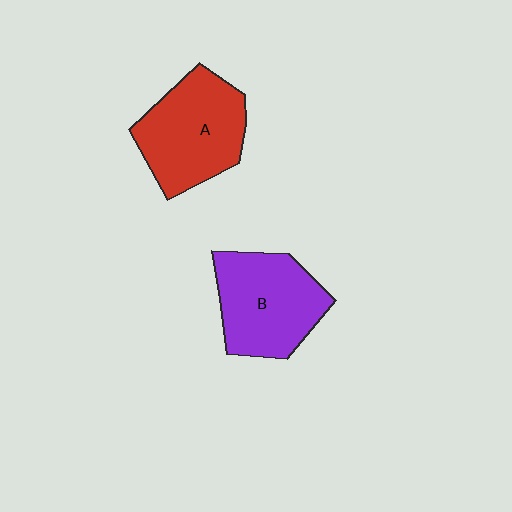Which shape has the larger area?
Shape A (red).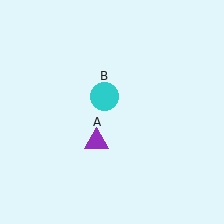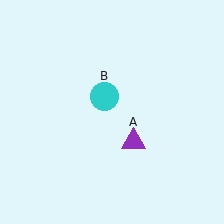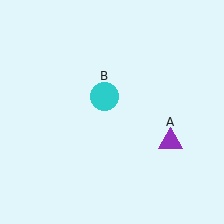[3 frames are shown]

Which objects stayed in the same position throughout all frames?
Cyan circle (object B) remained stationary.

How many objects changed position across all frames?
1 object changed position: purple triangle (object A).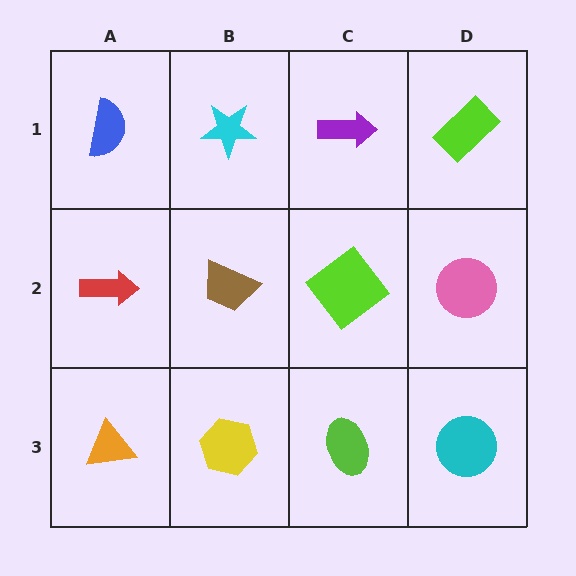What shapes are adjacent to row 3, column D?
A pink circle (row 2, column D), a lime ellipse (row 3, column C).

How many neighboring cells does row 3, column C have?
3.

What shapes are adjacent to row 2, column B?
A cyan star (row 1, column B), a yellow hexagon (row 3, column B), a red arrow (row 2, column A), a lime diamond (row 2, column C).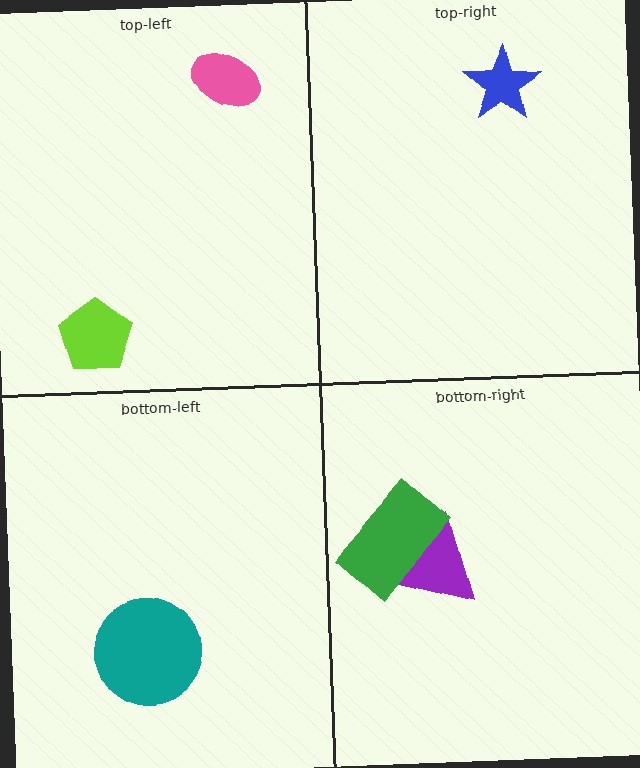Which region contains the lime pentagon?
The top-left region.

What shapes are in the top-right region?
The blue star.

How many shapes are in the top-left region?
2.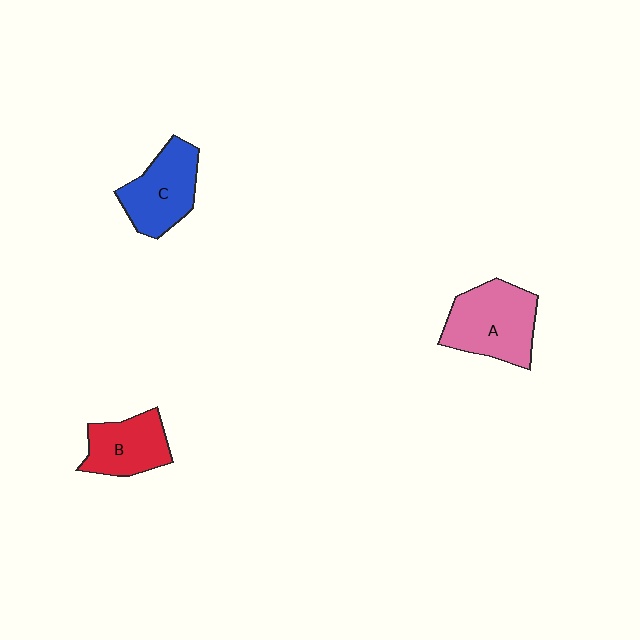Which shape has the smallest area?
Shape B (red).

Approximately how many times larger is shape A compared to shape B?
Approximately 1.4 times.